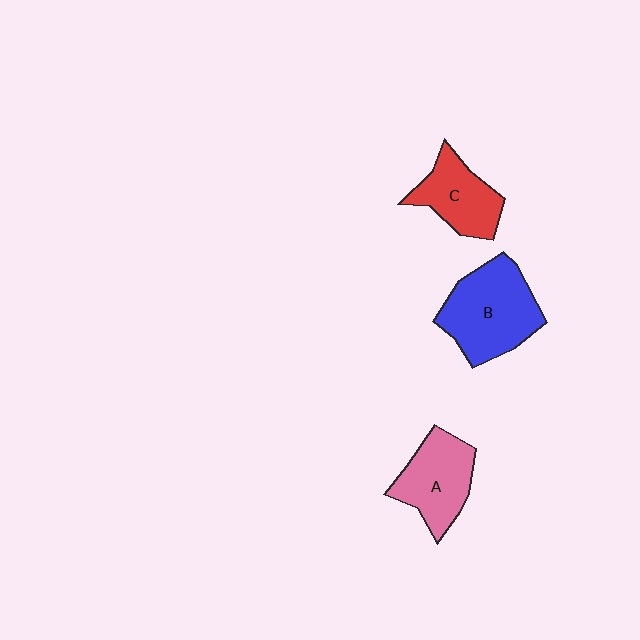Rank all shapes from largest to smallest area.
From largest to smallest: B (blue), A (pink), C (red).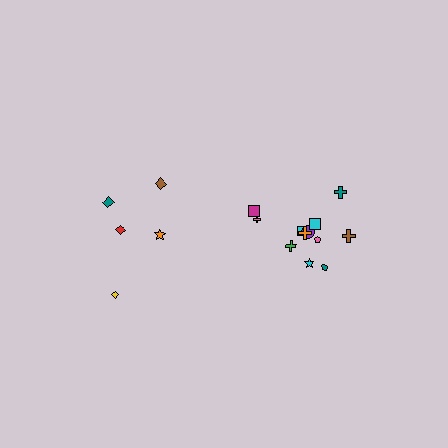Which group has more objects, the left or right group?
The right group.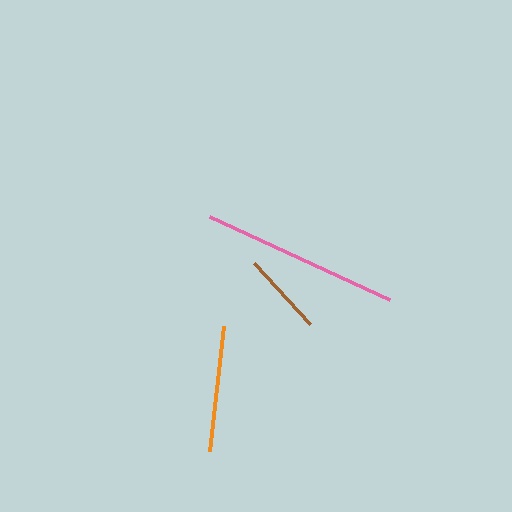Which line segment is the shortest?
The brown line is the shortest at approximately 82 pixels.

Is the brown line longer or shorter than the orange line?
The orange line is longer than the brown line.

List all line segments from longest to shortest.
From longest to shortest: pink, orange, brown.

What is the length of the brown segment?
The brown segment is approximately 82 pixels long.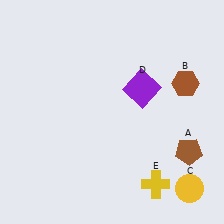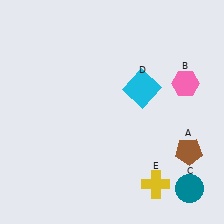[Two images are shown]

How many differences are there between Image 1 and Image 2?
There are 3 differences between the two images.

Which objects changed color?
B changed from brown to pink. C changed from yellow to teal. D changed from purple to cyan.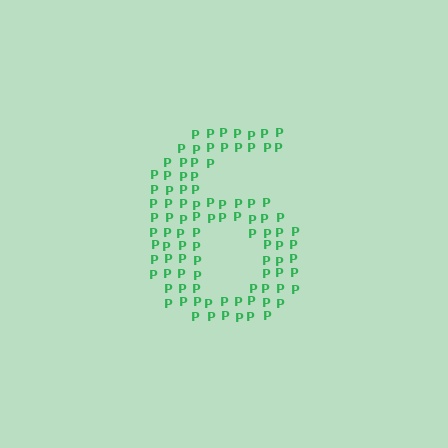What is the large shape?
The large shape is the digit 6.